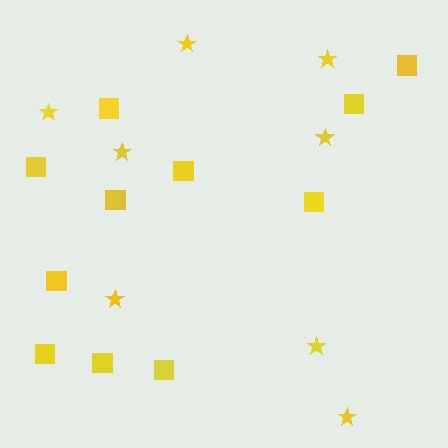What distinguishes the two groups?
There are 2 groups: one group of squares (11) and one group of stars (8).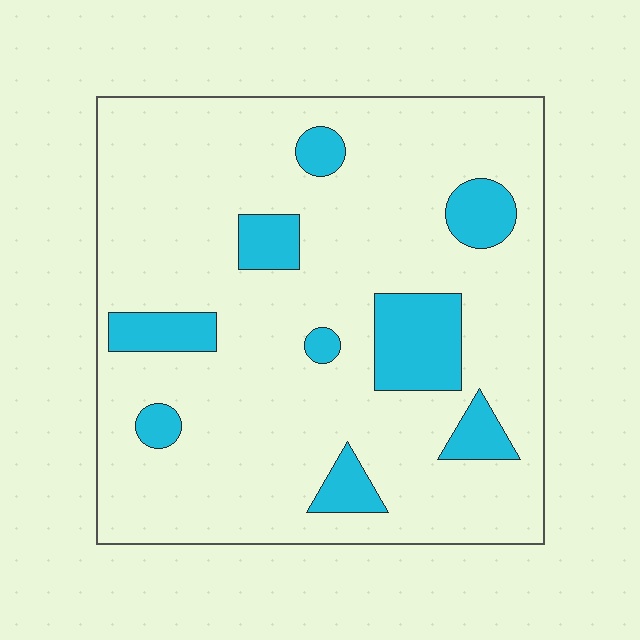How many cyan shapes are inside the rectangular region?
9.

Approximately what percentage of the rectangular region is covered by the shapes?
Approximately 15%.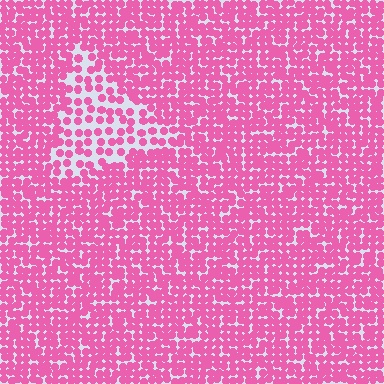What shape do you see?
I see a triangle.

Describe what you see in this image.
The image contains small pink elements arranged at two different densities. A triangle-shaped region is visible where the elements are less densely packed than the surrounding area.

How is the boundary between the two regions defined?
The boundary is defined by a change in element density (approximately 2.0x ratio). All elements are the same color, size, and shape.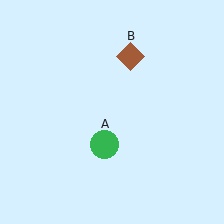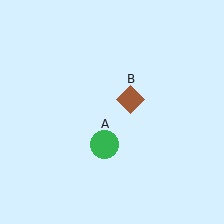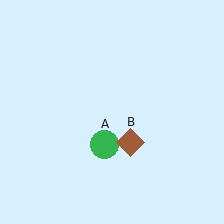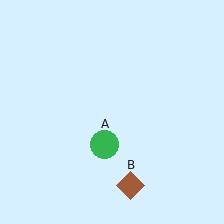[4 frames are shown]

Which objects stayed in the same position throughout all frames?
Green circle (object A) remained stationary.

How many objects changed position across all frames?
1 object changed position: brown diamond (object B).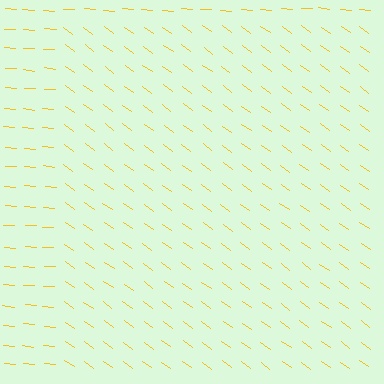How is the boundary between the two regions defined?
The boundary is defined purely by a change in line orientation (approximately 31 degrees difference). All lines are the same color and thickness.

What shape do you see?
I see a rectangle.